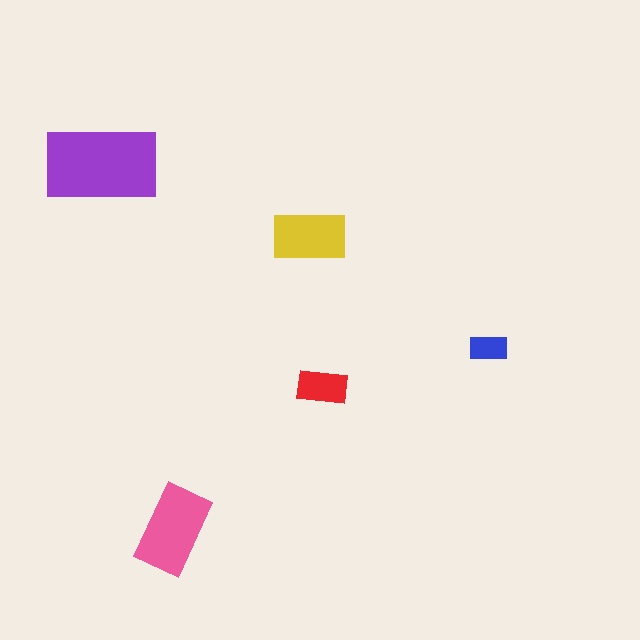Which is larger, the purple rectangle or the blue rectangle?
The purple one.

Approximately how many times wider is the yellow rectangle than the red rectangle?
About 1.5 times wider.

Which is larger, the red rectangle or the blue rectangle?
The red one.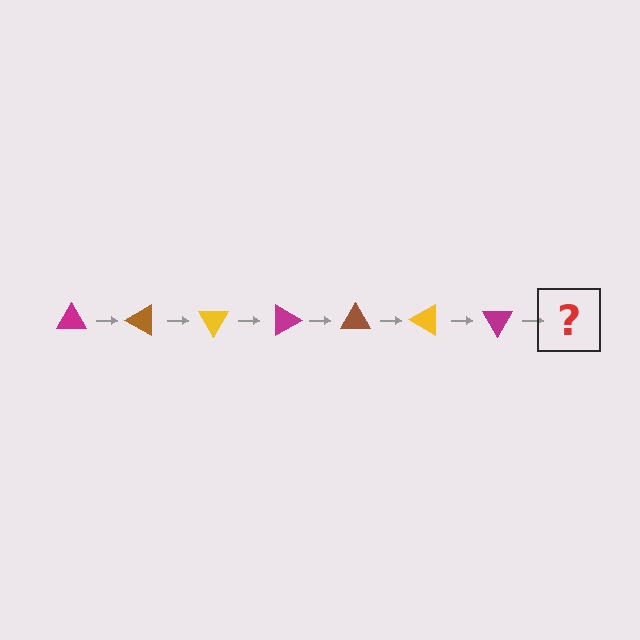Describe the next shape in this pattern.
It should be a brown triangle, rotated 210 degrees from the start.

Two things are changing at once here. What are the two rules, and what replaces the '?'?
The two rules are that it rotates 30 degrees each step and the color cycles through magenta, brown, and yellow. The '?' should be a brown triangle, rotated 210 degrees from the start.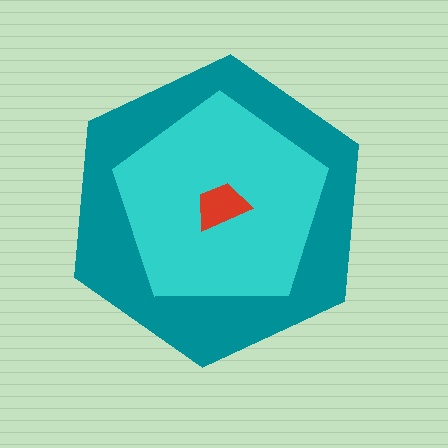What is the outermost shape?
The teal hexagon.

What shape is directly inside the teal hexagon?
The cyan pentagon.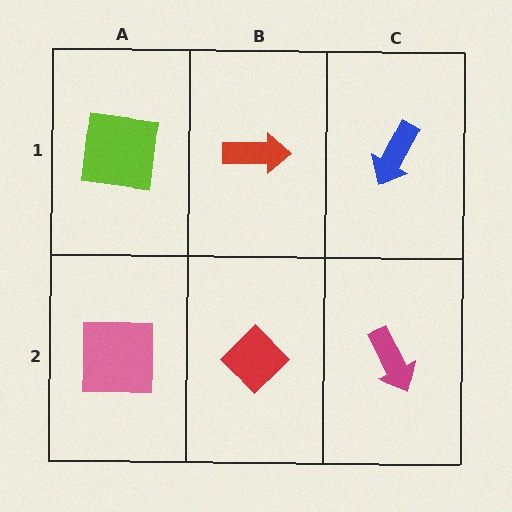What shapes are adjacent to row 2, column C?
A blue arrow (row 1, column C), a red diamond (row 2, column B).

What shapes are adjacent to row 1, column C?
A magenta arrow (row 2, column C), a red arrow (row 1, column B).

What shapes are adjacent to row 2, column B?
A red arrow (row 1, column B), a pink square (row 2, column A), a magenta arrow (row 2, column C).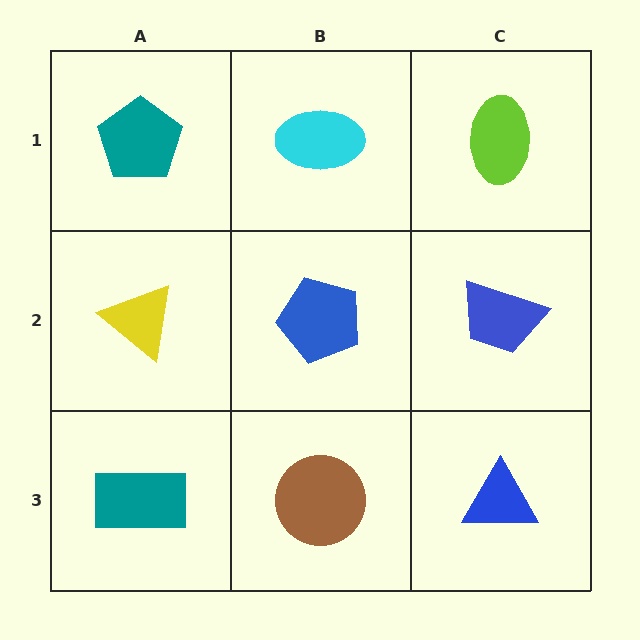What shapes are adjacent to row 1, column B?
A blue pentagon (row 2, column B), a teal pentagon (row 1, column A), a lime ellipse (row 1, column C).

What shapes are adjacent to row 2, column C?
A lime ellipse (row 1, column C), a blue triangle (row 3, column C), a blue pentagon (row 2, column B).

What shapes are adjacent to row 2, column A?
A teal pentagon (row 1, column A), a teal rectangle (row 3, column A), a blue pentagon (row 2, column B).